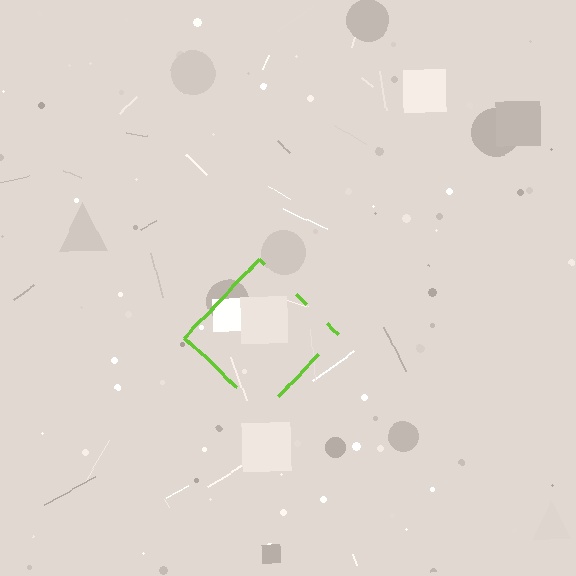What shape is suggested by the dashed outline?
The dashed outline suggests a diamond.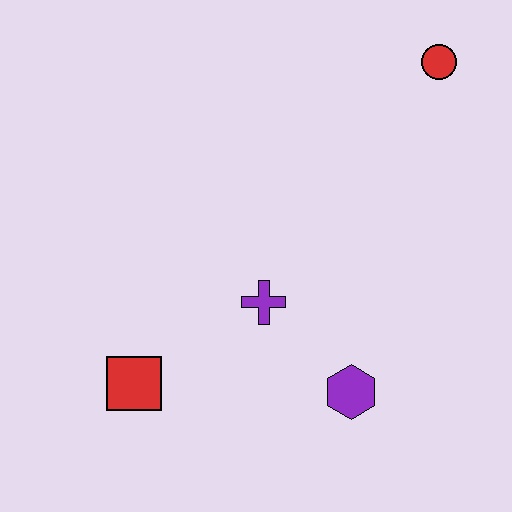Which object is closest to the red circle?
The purple cross is closest to the red circle.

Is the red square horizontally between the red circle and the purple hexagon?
No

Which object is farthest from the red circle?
The red square is farthest from the red circle.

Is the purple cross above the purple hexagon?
Yes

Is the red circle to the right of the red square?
Yes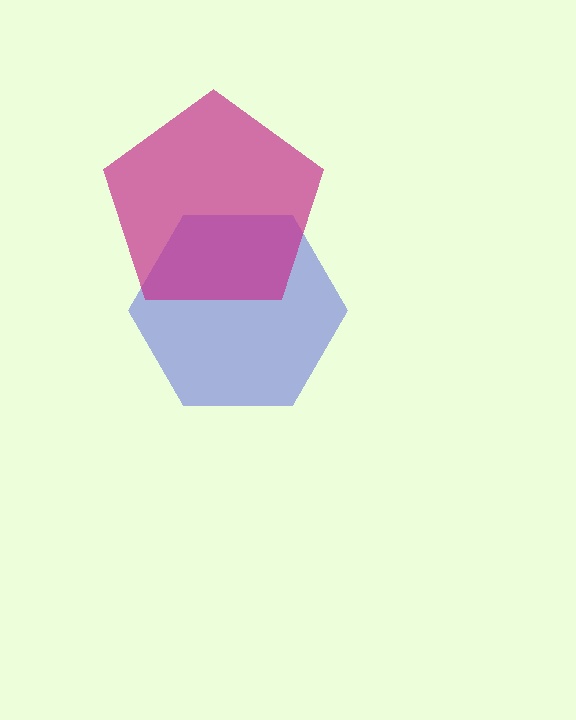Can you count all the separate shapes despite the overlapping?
Yes, there are 2 separate shapes.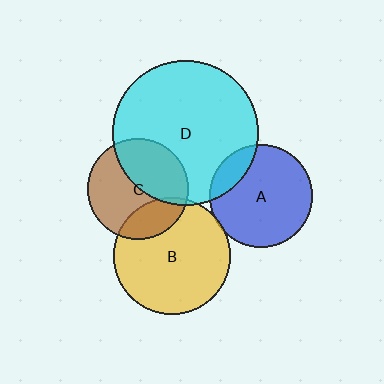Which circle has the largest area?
Circle D (cyan).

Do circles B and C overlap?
Yes.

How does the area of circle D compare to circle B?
Approximately 1.5 times.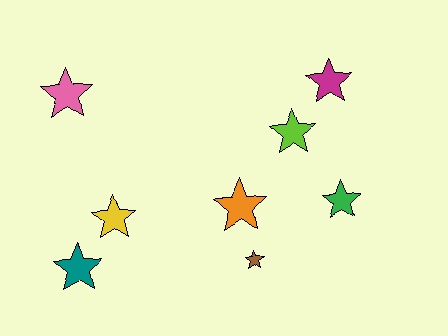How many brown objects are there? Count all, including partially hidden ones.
There is 1 brown object.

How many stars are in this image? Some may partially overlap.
There are 8 stars.